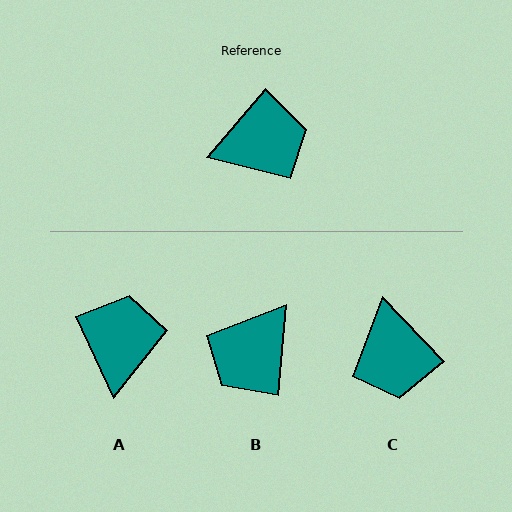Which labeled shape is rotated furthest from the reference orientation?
B, about 145 degrees away.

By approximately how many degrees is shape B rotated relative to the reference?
Approximately 145 degrees clockwise.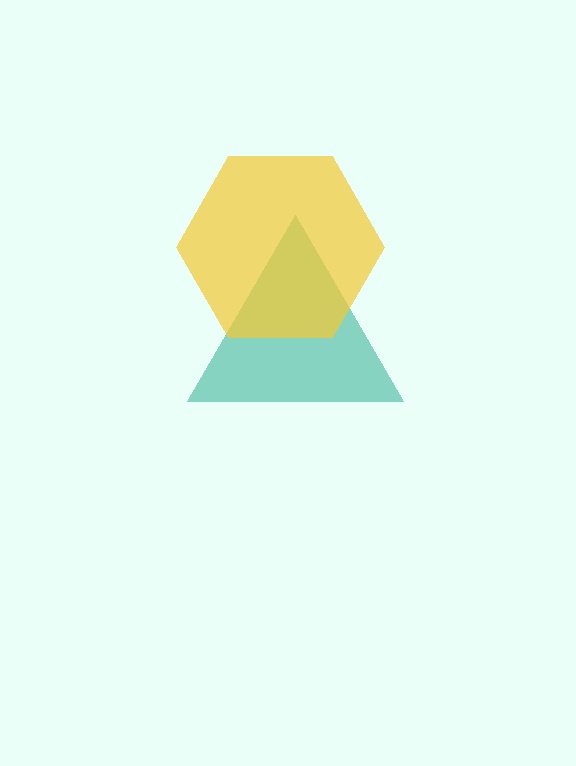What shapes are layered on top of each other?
The layered shapes are: a teal triangle, a yellow hexagon.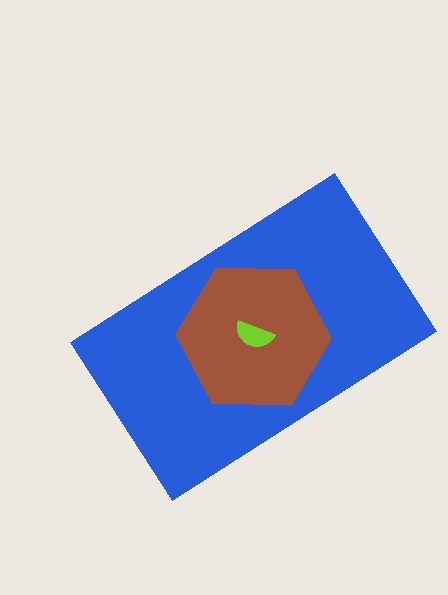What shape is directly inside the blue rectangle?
The brown hexagon.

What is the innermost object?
The lime semicircle.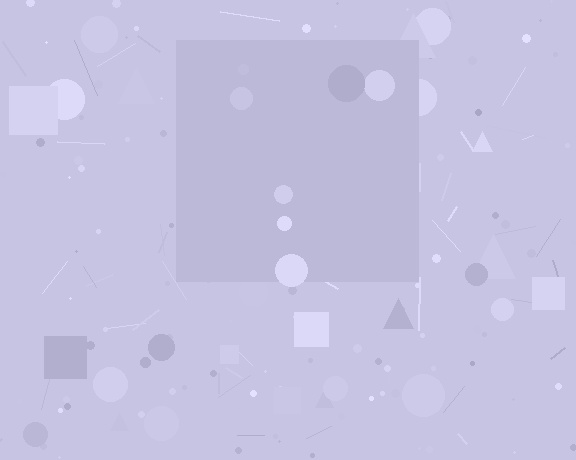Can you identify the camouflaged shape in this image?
The camouflaged shape is a square.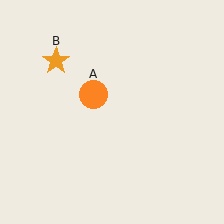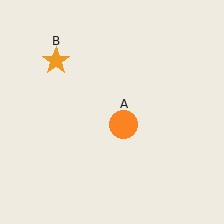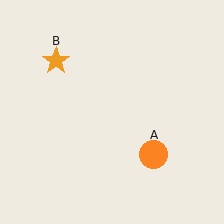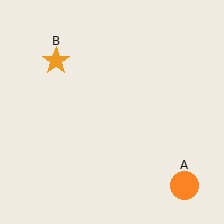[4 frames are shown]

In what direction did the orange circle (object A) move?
The orange circle (object A) moved down and to the right.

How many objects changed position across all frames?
1 object changed position: orange circle (object A).